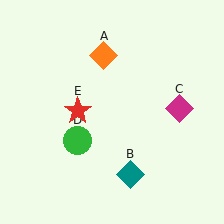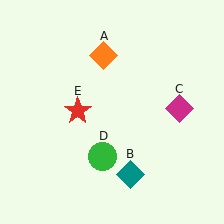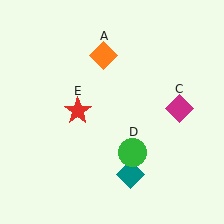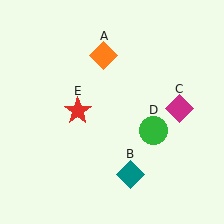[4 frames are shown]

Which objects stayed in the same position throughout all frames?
Orange diamond (object A) and teal diamond (object B) and magenta diamond (object C) and red star (object E) remained stationary.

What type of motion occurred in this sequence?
The green circle (object D) rotated counterclockwise around the center of the scene.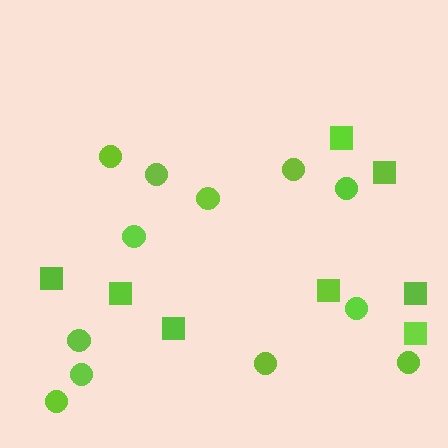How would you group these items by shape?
There are 2 groups: one group of squares (8) and one group of circles (12).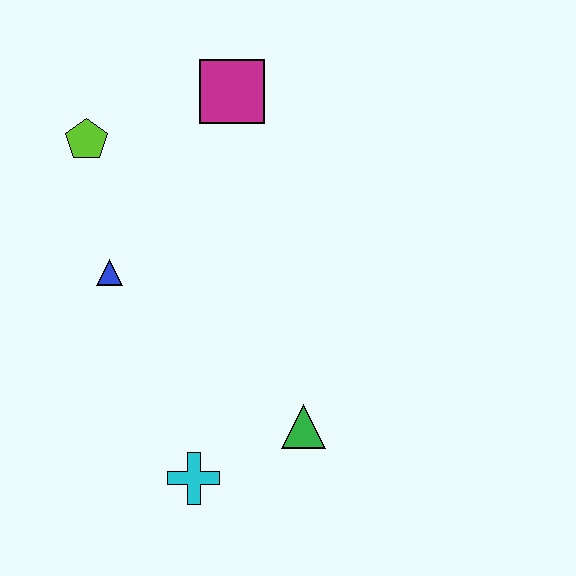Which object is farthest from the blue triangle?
The green triangle is farthest from the blue triangle.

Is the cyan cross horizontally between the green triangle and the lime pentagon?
Yes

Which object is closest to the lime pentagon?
The blue triangle is closest to the lime pentagon.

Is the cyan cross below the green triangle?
Yes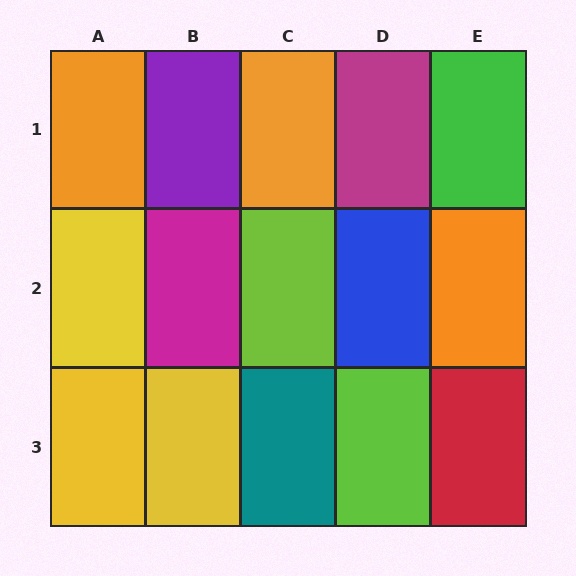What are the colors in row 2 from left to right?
Yellow, magenta, lime, blue, orange.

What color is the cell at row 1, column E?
Green.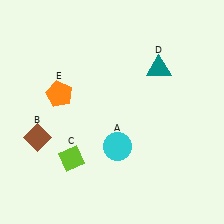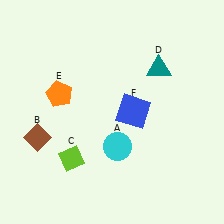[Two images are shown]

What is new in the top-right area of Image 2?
A blue square (F) was added in the top-right area of Image 2.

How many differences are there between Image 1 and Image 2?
There is 1 difference between the two images.